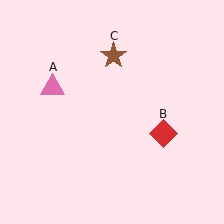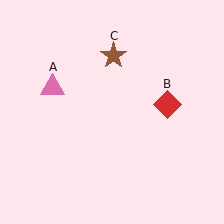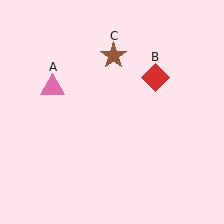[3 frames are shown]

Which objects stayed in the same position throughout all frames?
Pink triangle (object A) and brown star (object C) remained stationary.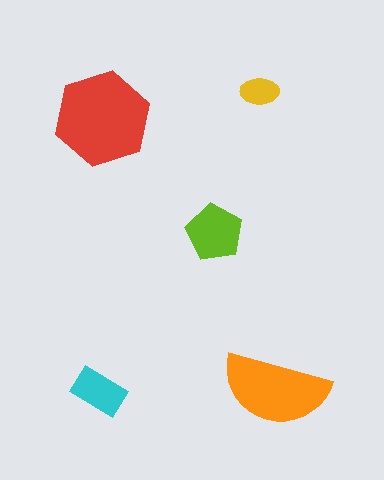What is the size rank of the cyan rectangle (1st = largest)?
4th.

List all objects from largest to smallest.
The red hexagon, the orange semicircle, the lime pentagon, the cyan rectangle, the yellow ellipse.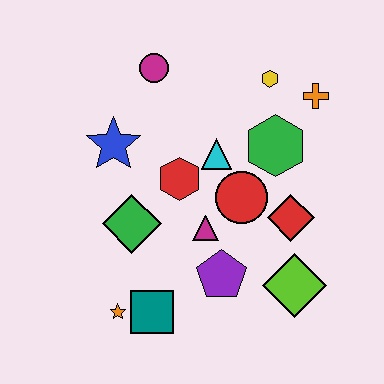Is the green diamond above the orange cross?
No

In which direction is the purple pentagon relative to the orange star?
The purple pentagon is to the right of the orange star.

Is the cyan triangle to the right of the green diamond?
Yes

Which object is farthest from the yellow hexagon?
The orange star is farthest from the yellow hexagon.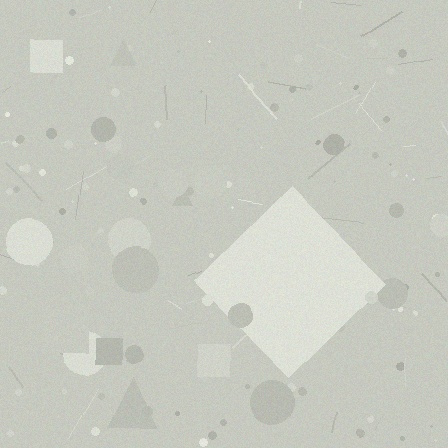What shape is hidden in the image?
A diamond is hidden in the image.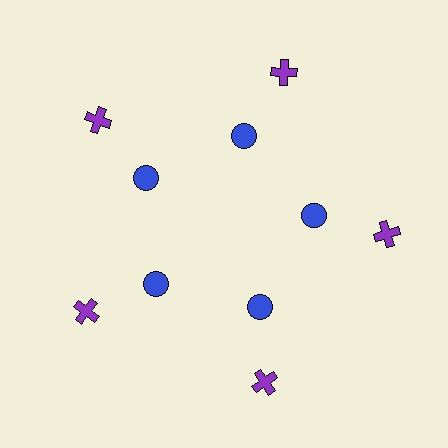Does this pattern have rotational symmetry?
Yes, this pattern has 5-fold rotational symmetry. It looks the same after rotating 72 degrees around the center.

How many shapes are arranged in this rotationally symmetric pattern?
There are 10 shapes, arranged in 5 groups of 2.